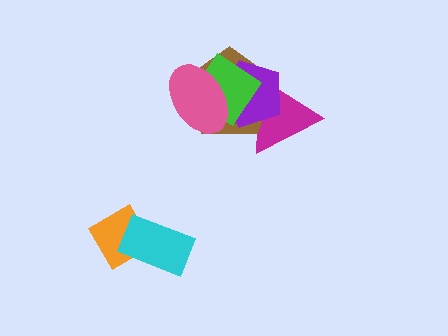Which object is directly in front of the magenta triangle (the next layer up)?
The brown pentagon is directly in front of the magenta triangle.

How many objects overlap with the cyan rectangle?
1 object overlaps with the cyan rectangle.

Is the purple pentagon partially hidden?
Yes, it is partially covered by another shape.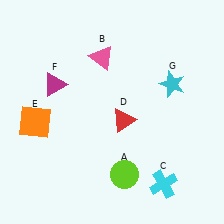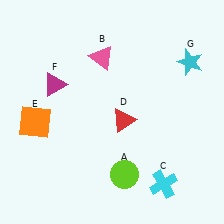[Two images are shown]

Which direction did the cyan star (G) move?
The cyan star (G) moved up.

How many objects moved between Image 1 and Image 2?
1 object moved between the two images.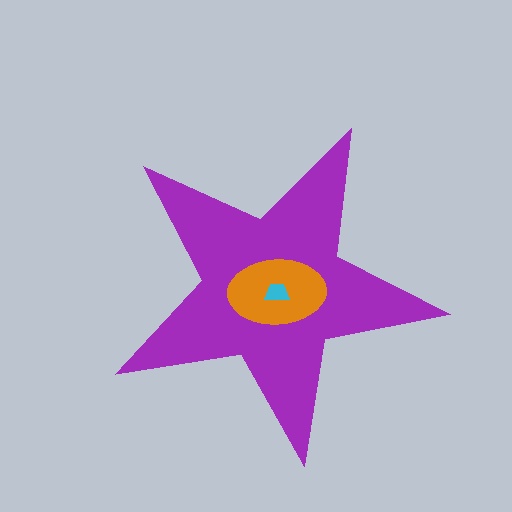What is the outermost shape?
The purple star.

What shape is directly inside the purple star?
The orange ellipse.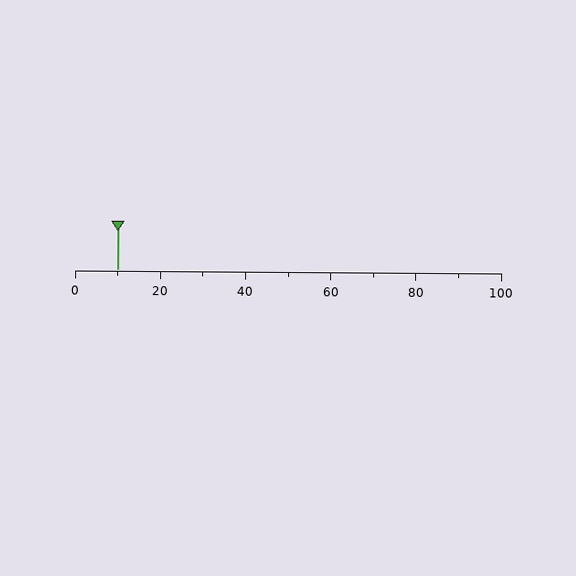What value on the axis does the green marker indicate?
The marker indicates approximately 10.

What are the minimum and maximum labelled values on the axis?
The axis runs from 0 to 100.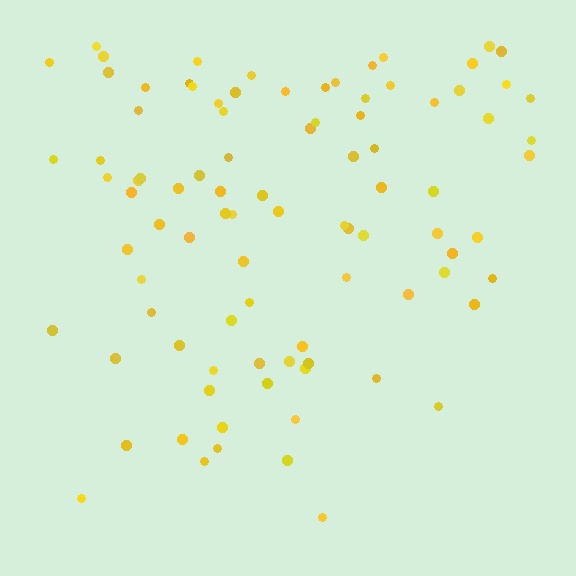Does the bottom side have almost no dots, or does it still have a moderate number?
Still a moderate number, just noticeably fewer than the top.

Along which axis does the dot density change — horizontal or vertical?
Vertical.